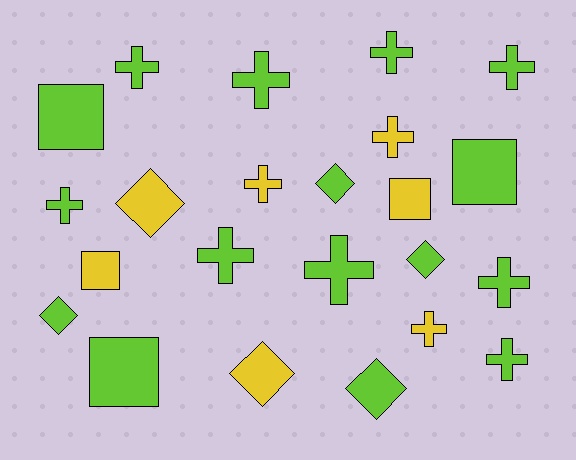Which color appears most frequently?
Lime, with 16 objects.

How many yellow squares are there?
There are 2 yellow squares.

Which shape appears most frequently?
Cross, with 12 objects.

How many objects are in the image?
There are 23 objects.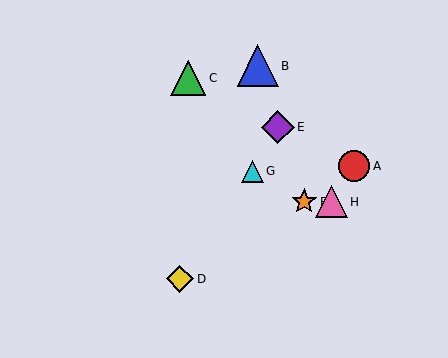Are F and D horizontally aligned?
No, F is at y≈202 and D is at y≈279.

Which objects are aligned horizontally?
Objects F, H are aligned horizontally.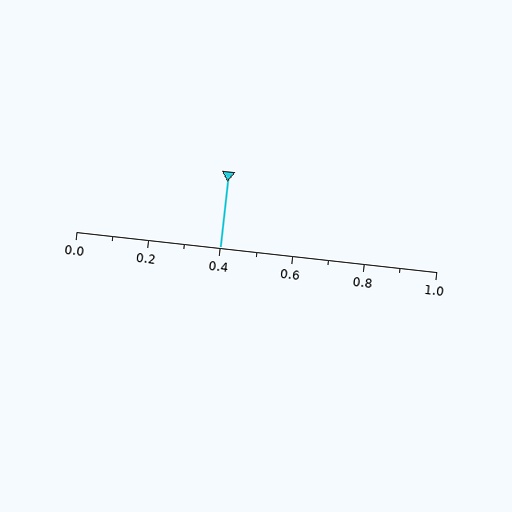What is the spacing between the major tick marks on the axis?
The major ticks are spaced 0.2 apart.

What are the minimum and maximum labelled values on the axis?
The axis runs from 0.0 to 1.0.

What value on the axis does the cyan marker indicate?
The marker indicates approximately 0.4.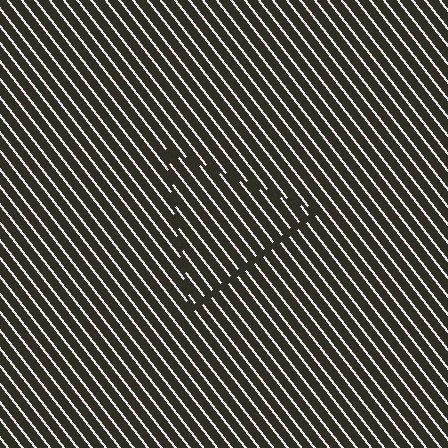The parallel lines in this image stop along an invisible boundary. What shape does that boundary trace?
An illusory triangle. The interior of the shape contains the same grating, shifted by half a period — the contour is defined by the phase discontinuity where line-ends from the inner and outer gratings abut.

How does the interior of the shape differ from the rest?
The interior of the shape contains the same grating, shifted by half a period — the contour is defined by the phase discontinuity where line-ends from the inner and outer gratings abut.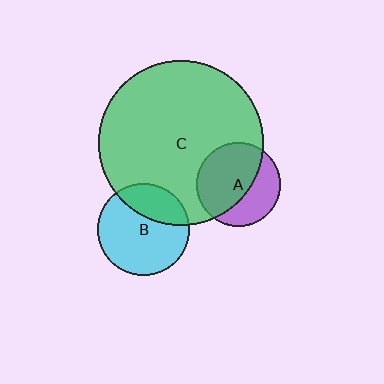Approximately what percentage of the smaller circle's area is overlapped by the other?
Approximately 30%.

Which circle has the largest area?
Circle C (green).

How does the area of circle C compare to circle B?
Approximately 3.3 times.